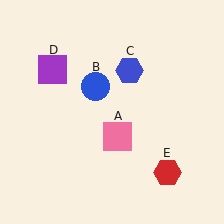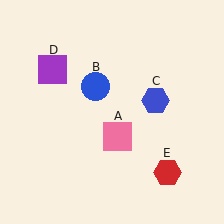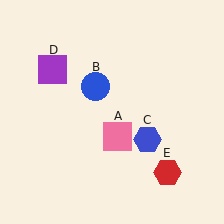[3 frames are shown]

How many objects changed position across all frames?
1 object changed position: blue hexagon (object C).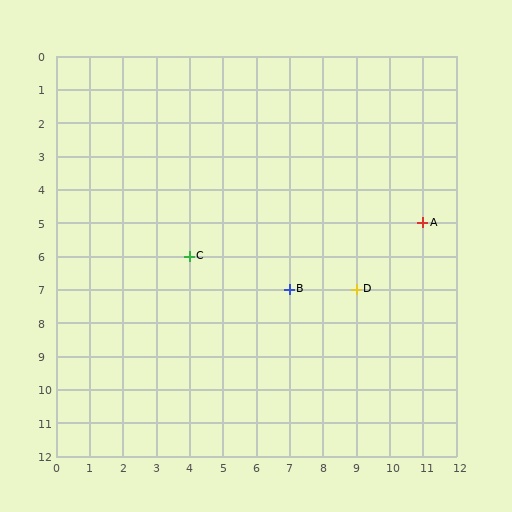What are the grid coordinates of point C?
Point C is at grid coordinates (4, 6).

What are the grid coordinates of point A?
Point A is at grid coordinates (11, 5).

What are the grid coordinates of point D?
Point D is at grid coordinates (9, 7).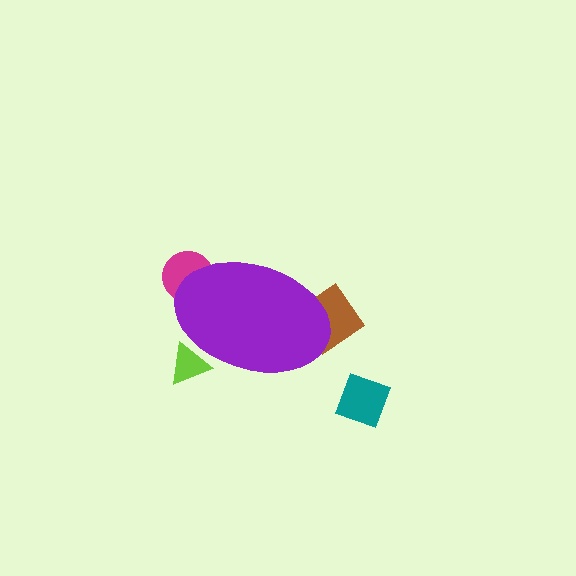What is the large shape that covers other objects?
A purple ellipse.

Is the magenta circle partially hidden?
Yes, the magenta circle is partially hidden behind the purple ellipse.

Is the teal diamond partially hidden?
No, the teal diamond is fully visible.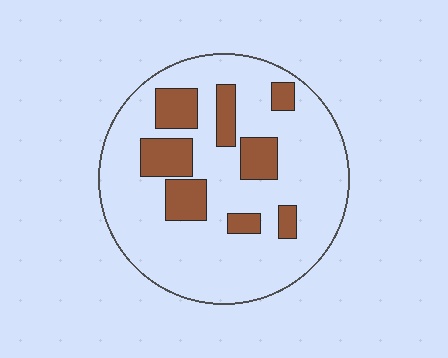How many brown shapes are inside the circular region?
8.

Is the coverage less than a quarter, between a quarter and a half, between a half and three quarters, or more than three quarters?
Less than a quarter.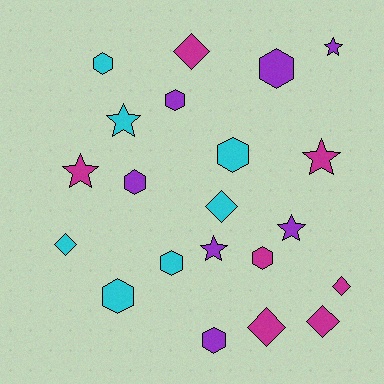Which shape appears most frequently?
Hexagon, with 9 objects.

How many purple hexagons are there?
There are 4 purple hexagons.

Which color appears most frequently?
Magenta, with 7 objects.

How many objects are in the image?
There are 21 objects.